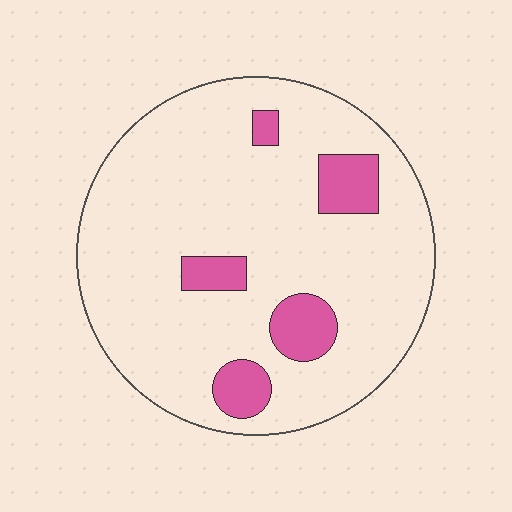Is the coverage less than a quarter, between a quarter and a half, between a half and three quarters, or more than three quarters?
Less than a quarter.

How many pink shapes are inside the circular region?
5.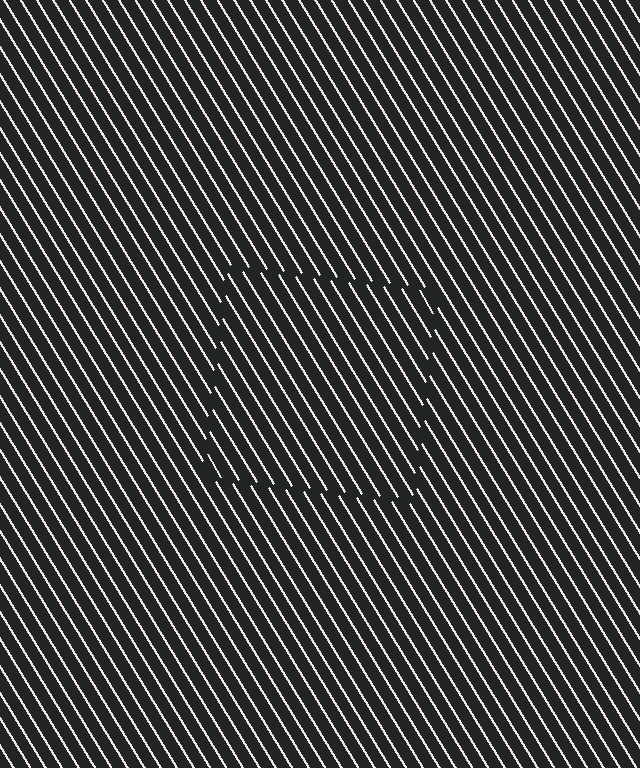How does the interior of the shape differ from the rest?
The interior of the shape contains the same grating, shifted by half a period — the contour is defined by the phase discontinuity where line-ends from the inner and outer gratings abut.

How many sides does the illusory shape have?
4 sides — the line-ends trace a square.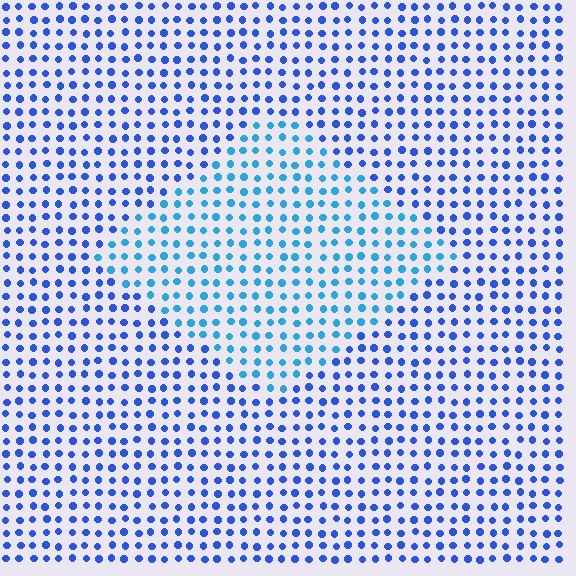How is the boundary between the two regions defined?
The boundary is defined purely by a slight shift in hue (about 29 degrees). Spacing, size, and orientation are identical on both sides.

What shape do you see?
I see a diamond.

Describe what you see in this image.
The image is filled with small blue elements in a uniform arrangement. A diamond-shaped region is visible where the elements are tinted to a slightly different hue, forming a subtle color boundary.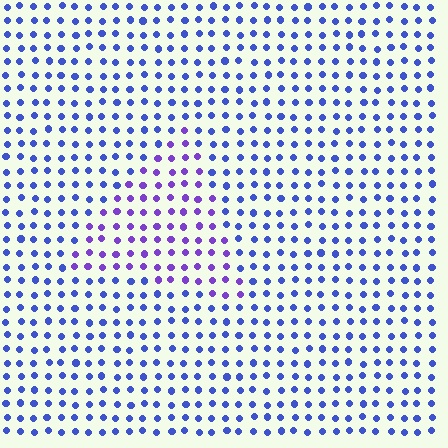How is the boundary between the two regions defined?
The boundary is defined purely by a slight shift in hue (about 35 degrees). Spacing, size, and orientation are identical on both sides.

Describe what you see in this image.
The image is filled with small blue elements in a uniform arrangement. A triangle-shaped region is visible where the elements are tinted to a slightly different hue, forming a subtle color boundary.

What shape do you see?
I see a triangle.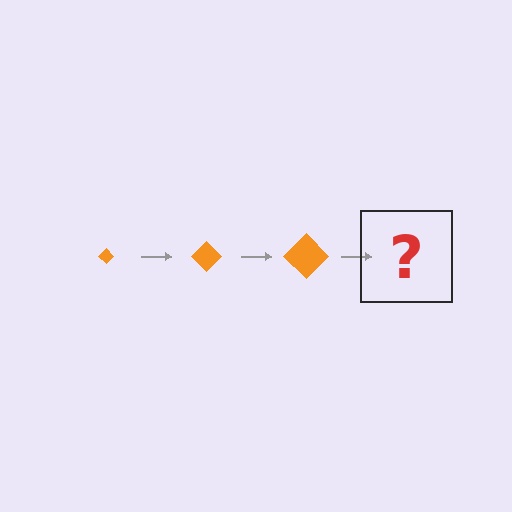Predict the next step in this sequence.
The next step is an orange diamond, larger than the previous one.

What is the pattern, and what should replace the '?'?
The pattern is that the diamond gets progressively larger each step. The '?' should be an orange diamond, larger than the previous one.